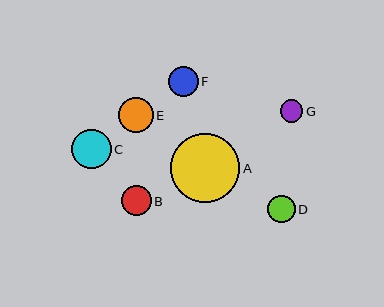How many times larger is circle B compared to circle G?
Circle B is approximately 1.3 times the size of circle G.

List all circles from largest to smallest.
From largest to smallest: A, C, E, F, B, D, G.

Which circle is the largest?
Circle A is the largest with a size of approximately 69 pixels.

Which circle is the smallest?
Circle G is the smallest with a size of approximately 23 pixels.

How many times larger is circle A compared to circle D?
Circle A is approximately 2.5 times the size of circle D.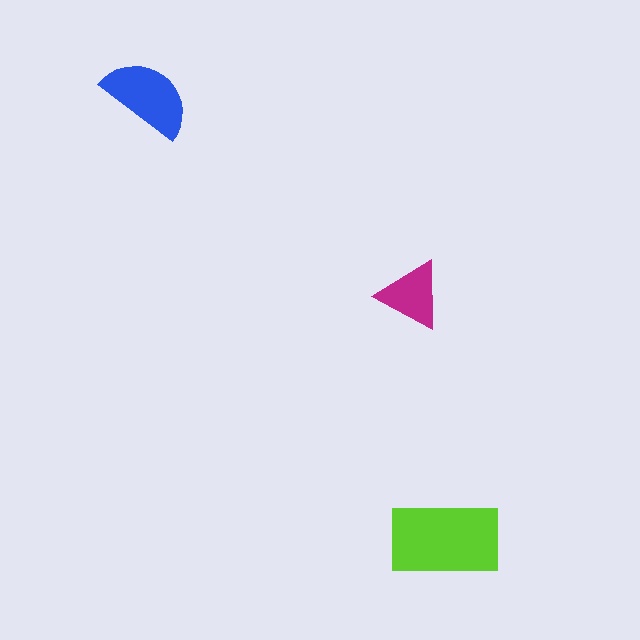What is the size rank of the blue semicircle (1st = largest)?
2nd.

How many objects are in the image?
There are 3 objects in the image.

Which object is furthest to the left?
The blue semicircle is leftmost.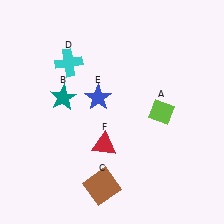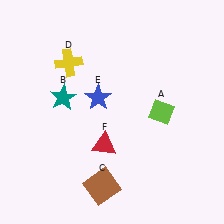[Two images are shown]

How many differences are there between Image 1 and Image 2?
There is 1 difference between the two images.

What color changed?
The cross (D) changed from cyan in Image 1 to yellow in Image 2.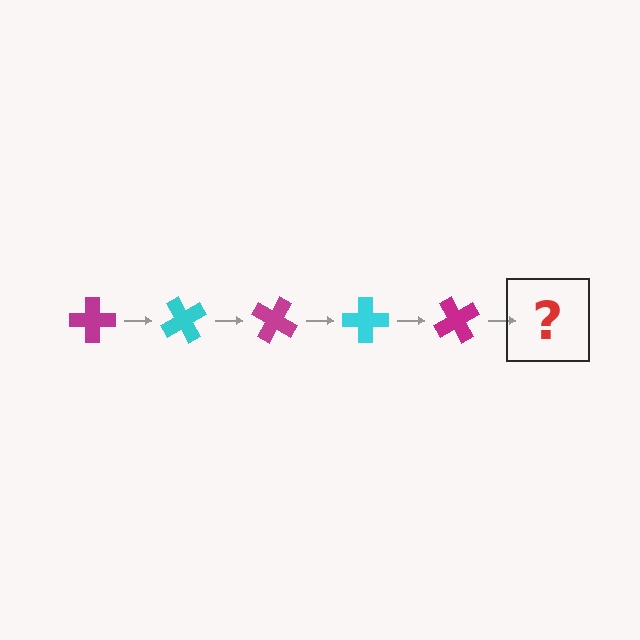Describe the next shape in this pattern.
It should be a cyan cross, rotated 300 degrees from the start.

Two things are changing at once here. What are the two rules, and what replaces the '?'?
The two rules are that it rotates 60 degrees each step and the color cycles through magenta and cyan. The '?' should be a cyan cross, rotated 300 degrees from the start.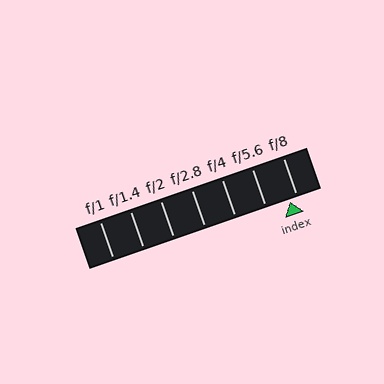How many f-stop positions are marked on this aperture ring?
There are 7 f-stop positions marked.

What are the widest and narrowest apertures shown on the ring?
The widest aperture shown is f/1 and the narrowest is f/8.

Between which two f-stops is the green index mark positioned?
The index mark is between f/5.6 and f/8.